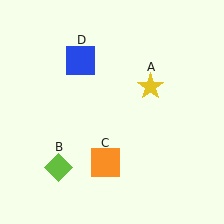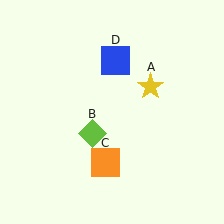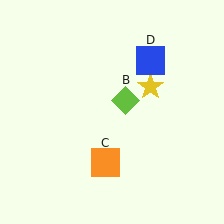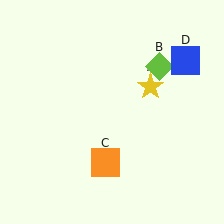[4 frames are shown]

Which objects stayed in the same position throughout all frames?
Yellow star (object A) and orange square (object C) remained stationary.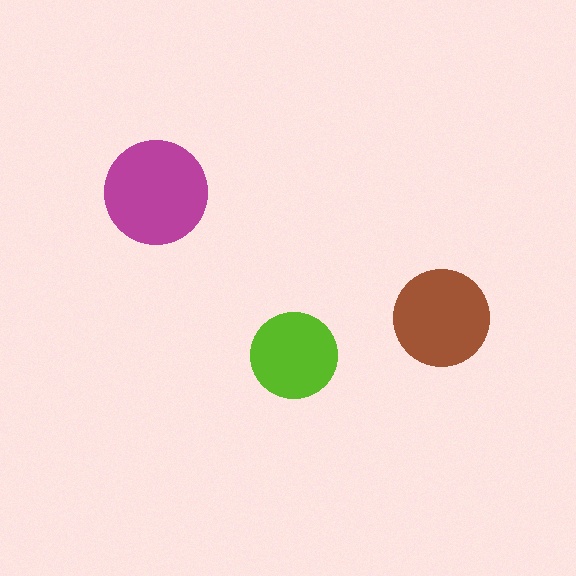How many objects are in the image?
There are 3 objects in the image.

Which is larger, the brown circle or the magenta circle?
The magenta one.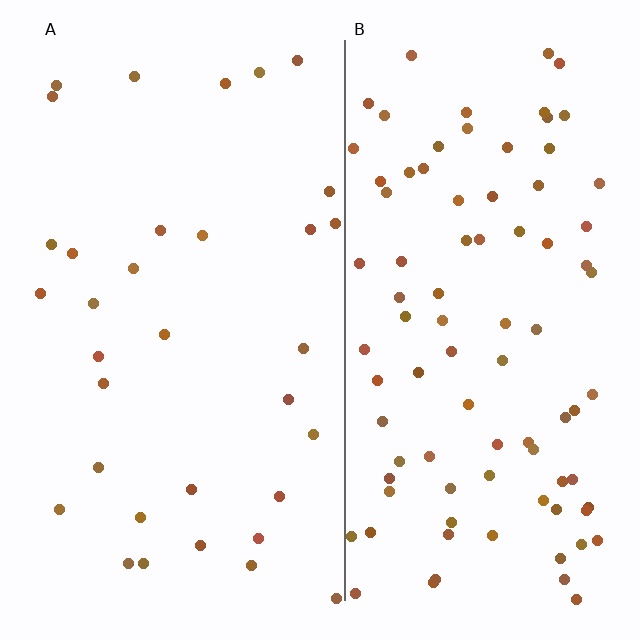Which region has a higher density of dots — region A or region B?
B (the right).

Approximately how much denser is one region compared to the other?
Approximately 2.7× — region B over region A.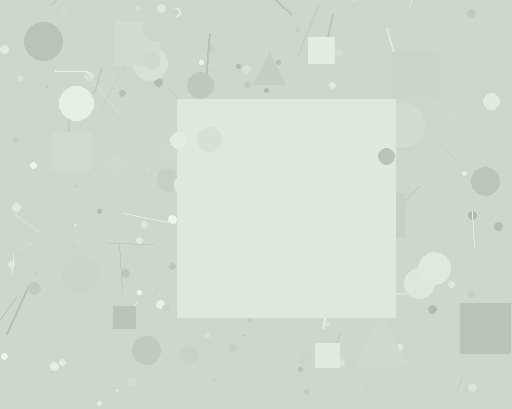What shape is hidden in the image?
A square is hidden in the image.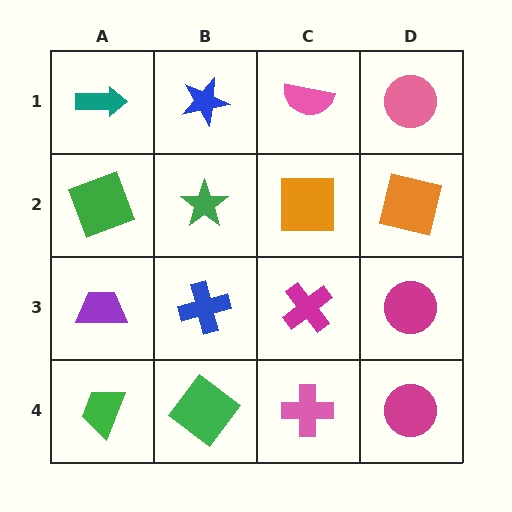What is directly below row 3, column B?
A green diamond.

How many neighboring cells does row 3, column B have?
4.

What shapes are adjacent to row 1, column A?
A green square (row 2, column A), a blue star (row 1, column B).